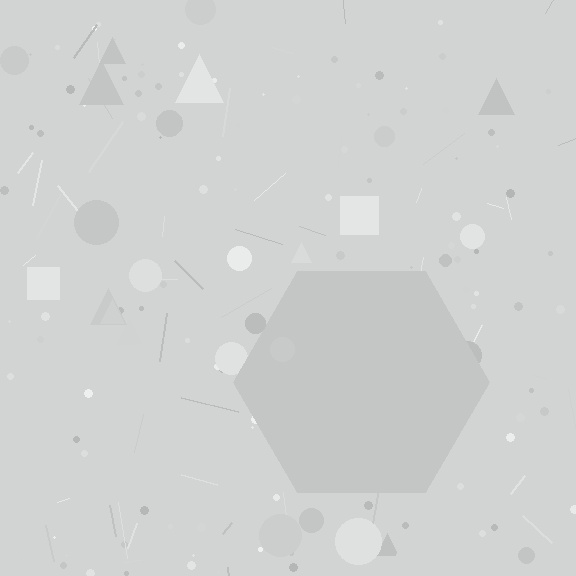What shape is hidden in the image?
A hexagon is hidden in the image.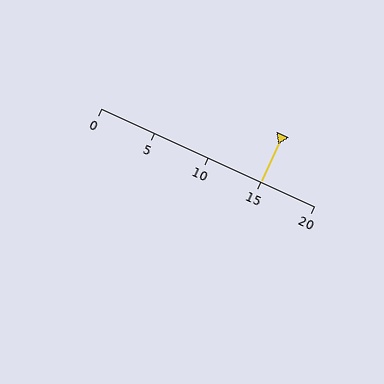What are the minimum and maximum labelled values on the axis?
The axis runs from 0 to 20.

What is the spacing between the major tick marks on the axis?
The major ticks are spaced 5 apart.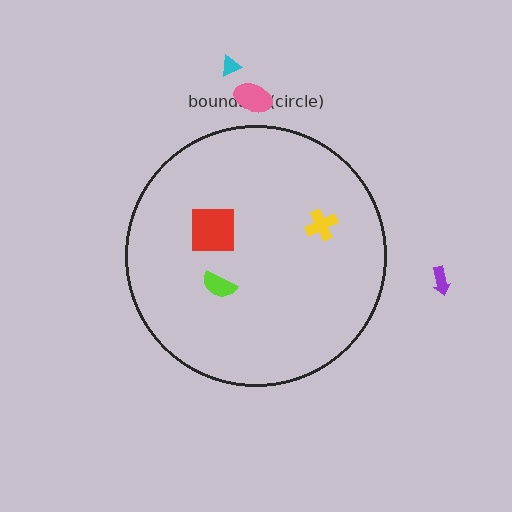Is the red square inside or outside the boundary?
Inside.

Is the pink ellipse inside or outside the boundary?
Outside.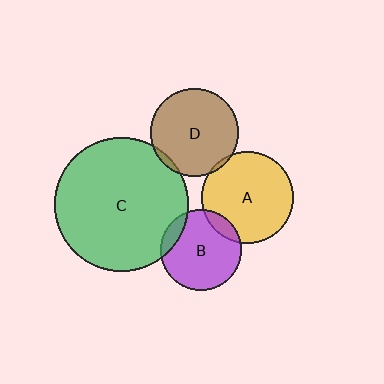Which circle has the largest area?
Circle C (green).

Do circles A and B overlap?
Yes.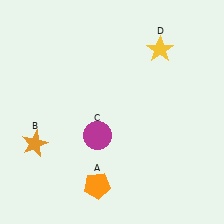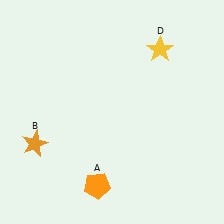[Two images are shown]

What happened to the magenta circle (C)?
The magenta circle (C) was removed in Image 2. It was in the bottom-left area of Image 1.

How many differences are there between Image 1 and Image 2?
There is 1 difference between the two images.